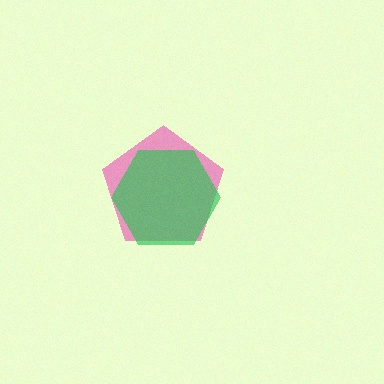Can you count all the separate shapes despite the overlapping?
Yes, there are 2 separate shapes.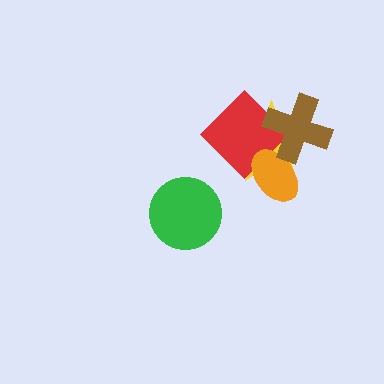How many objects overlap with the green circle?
0 objects overlap with the green circle.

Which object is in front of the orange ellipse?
The brown cross is in front of the orange ellipse.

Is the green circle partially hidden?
No, no other shape covers it.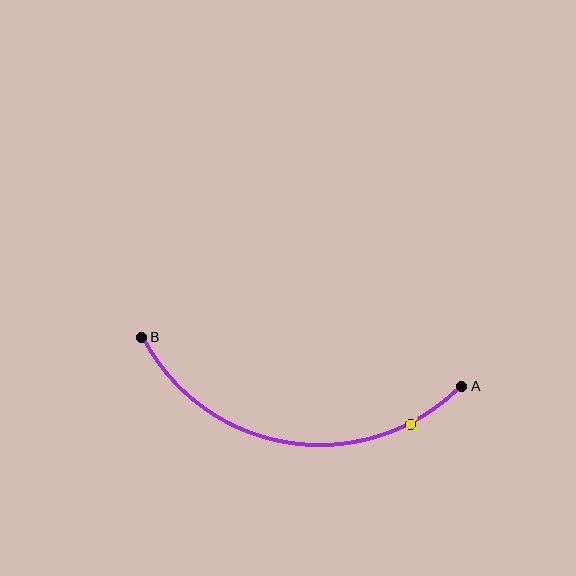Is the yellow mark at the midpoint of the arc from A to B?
No. The yellow mark lies on the arc but is closer to endpoint A. The arc midpoint would be at the point on the curve equidistant along the arc from both A and B.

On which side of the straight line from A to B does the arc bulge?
The arc bulges below the straight line connecting A and B.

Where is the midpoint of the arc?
The arc midpoint is the point on the curve farthest from the straight line joining A and B. It sits below that line.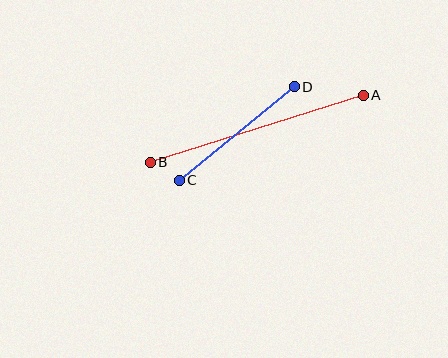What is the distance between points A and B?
The distance is approximately 224 pixels.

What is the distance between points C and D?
The distance is approximately 149 pixels.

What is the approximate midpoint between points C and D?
The midpoint is at approximately (237, 134) pixels.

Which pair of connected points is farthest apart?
Points A and B are farthest apart.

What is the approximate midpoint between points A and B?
The midpoint is at approximately (257, 129) pixels.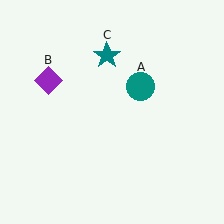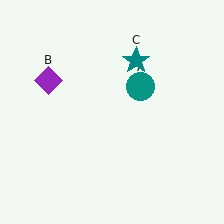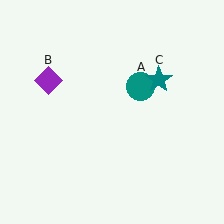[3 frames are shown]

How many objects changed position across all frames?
1 object changed position: teal star (object C).